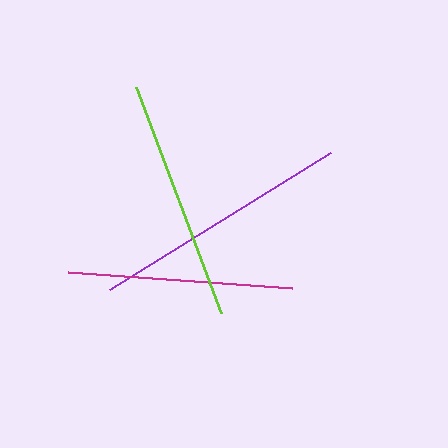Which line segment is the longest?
The purple line is the longest at approximately 261 pixels.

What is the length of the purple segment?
The purple segment is approximately 261 pixels long.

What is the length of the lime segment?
The lime segment is approximately 242 pixels long.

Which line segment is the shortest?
The magenta line is the shortest at approximately 225 pixels.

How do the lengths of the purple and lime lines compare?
The purple and lime lines are approximately the same length.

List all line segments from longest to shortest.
From longest to shortest: purple, lime, magenta.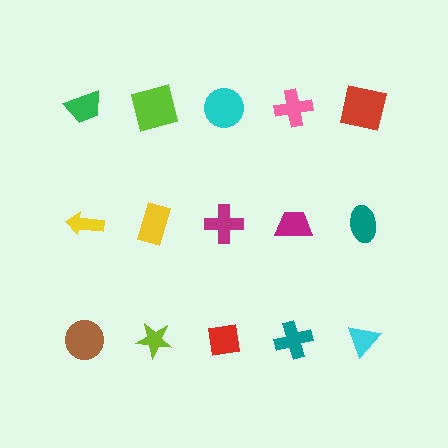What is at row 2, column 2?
A yellow rectangle.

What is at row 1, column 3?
A cyan circle.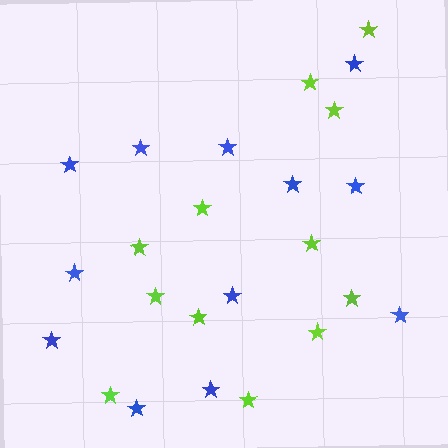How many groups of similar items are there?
There are 2 groups: one group of lime stars (12) and one group of blue stars (12).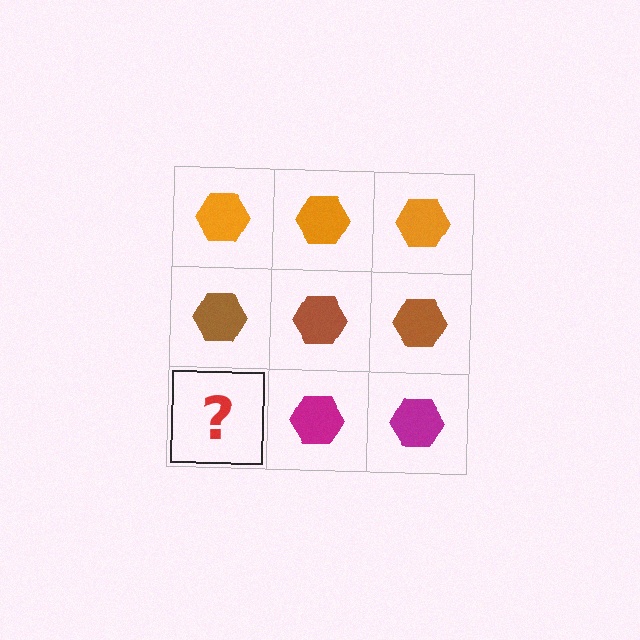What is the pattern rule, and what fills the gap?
The rule is that each row has a consistent color. The gap should be filled with a magenta hexagon.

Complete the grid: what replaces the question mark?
The question mark should be replaced with a magenta hexagon.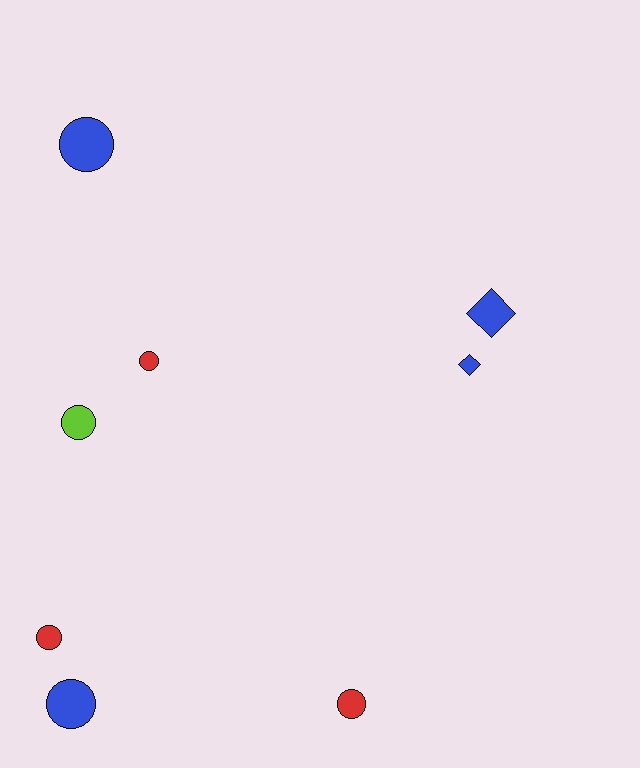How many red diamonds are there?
There are no red diamonds.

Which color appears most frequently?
Blue, with 4 objects.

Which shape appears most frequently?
Circle, with 6 objects.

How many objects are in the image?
There are 8 objects.